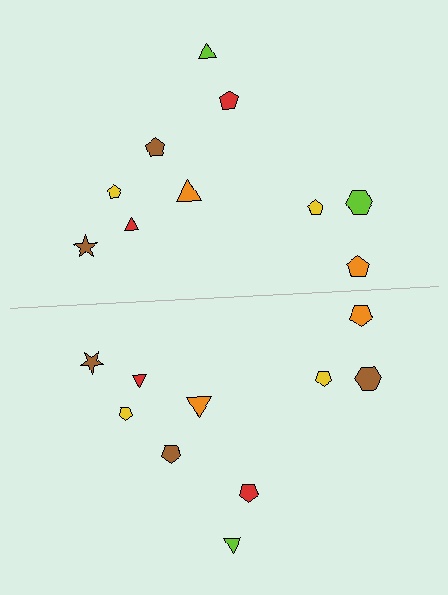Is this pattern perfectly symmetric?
No, the pattern is not perfectly symmetric. The brown hexagon on the bottom side breaks the symmetry — its mirror counterpart is lime.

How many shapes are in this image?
There are 20 shapes in this image.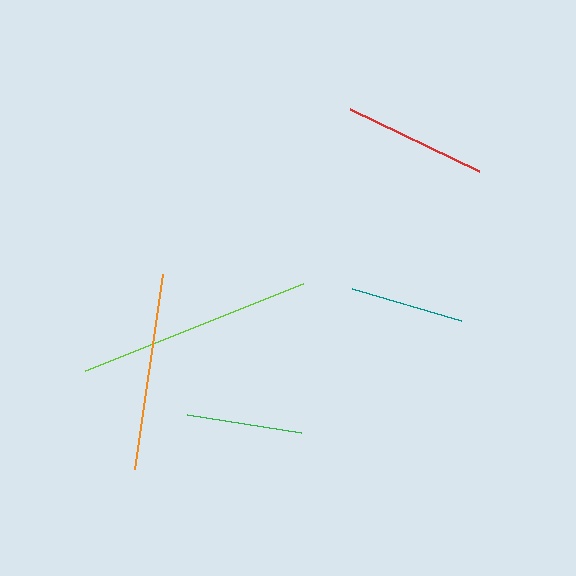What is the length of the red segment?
The red segment is approximately 143 pixels long.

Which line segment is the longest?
The lime line is the longest at approximately 234 pixels.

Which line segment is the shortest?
The teal line is the shortest at approximately 114 pixels.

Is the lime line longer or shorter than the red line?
The lime line is longer than the red line.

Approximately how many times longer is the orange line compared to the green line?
The orange line is approximately 1.7 times the length of the green line.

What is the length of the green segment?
The green segment is approximately 115 pixels long.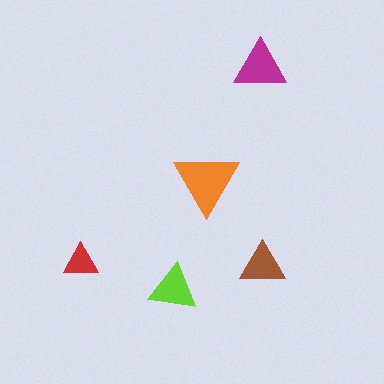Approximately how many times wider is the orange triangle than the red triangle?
About 2 times wider.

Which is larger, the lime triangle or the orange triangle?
The orange one.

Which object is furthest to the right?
The brown triangle is rightmost.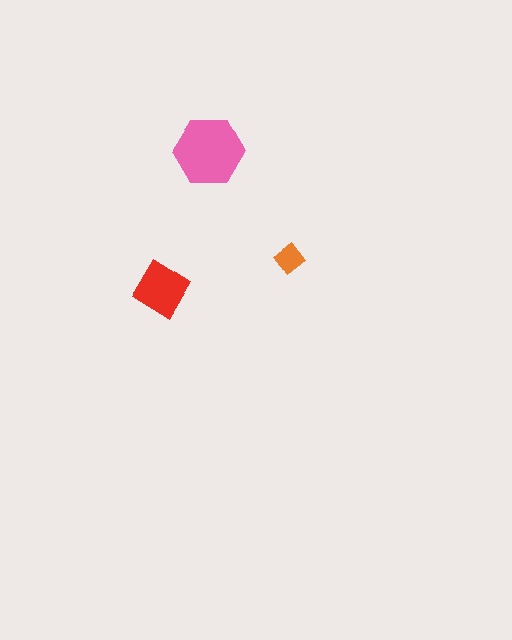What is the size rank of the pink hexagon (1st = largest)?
1st.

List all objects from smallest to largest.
The orange diamond, the red diamond, the pink hexagon.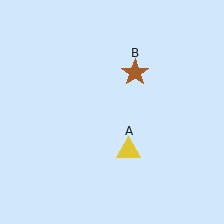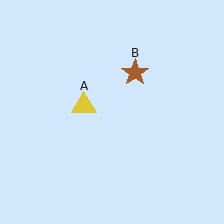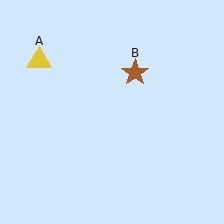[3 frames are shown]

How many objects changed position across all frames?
1 object changed position: yellow triangle (object A).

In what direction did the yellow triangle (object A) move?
The yellow triangle (object A) moved up and to the left.